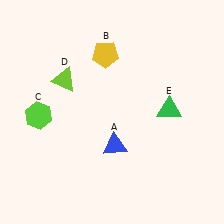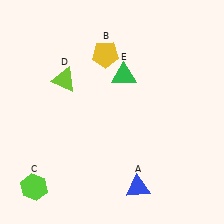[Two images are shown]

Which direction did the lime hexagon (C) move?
The lime hexagon (C) moved down.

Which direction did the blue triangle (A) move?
The blue triangle (A) moved down.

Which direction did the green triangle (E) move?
The green triangle (E) moved left.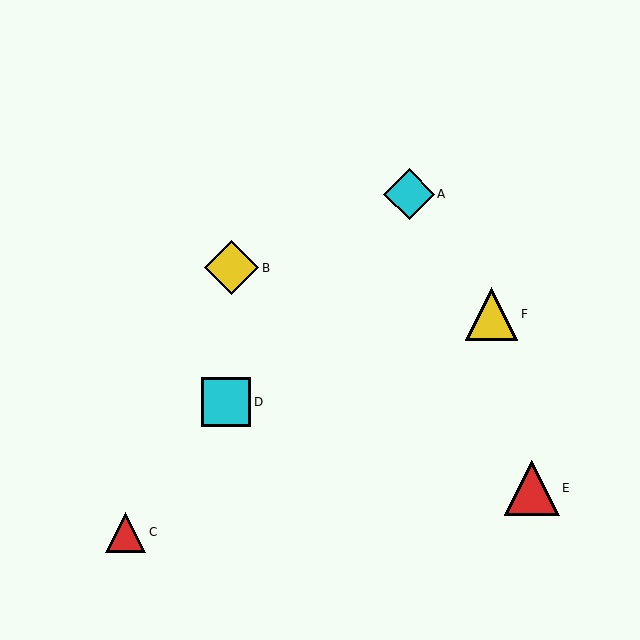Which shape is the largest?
The red triangle (labeled E) is the largest.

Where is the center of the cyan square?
The center of the cyan square is at (226, 402).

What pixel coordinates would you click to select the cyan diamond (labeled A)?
Click at (409, 194) to select the cyan diamond A.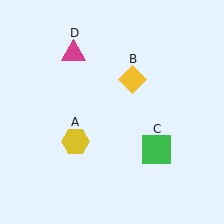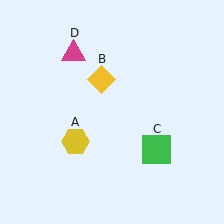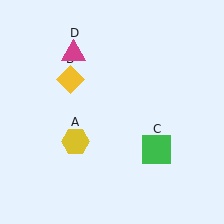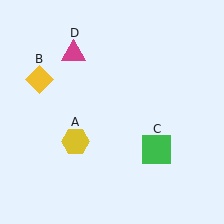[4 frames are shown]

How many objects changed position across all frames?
1 object changed position: yellow diamond (object B).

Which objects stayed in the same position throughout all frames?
Yellow hexagon (object A) and green square (object C) and magenta triangle (object D) remained stationary.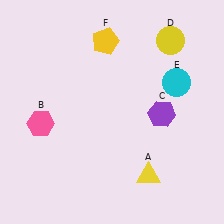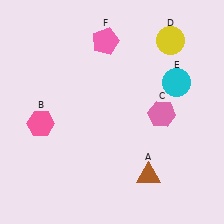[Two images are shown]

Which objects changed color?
A changed from yellow to brown. C changed from purple to pink. F changed from yellow to pink.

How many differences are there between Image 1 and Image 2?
There are 3 differences between the two images.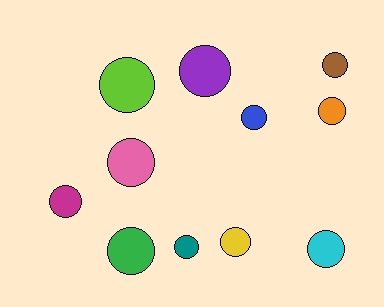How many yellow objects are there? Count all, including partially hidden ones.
There is 1 yellow object.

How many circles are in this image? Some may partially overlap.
There are 11 circles.